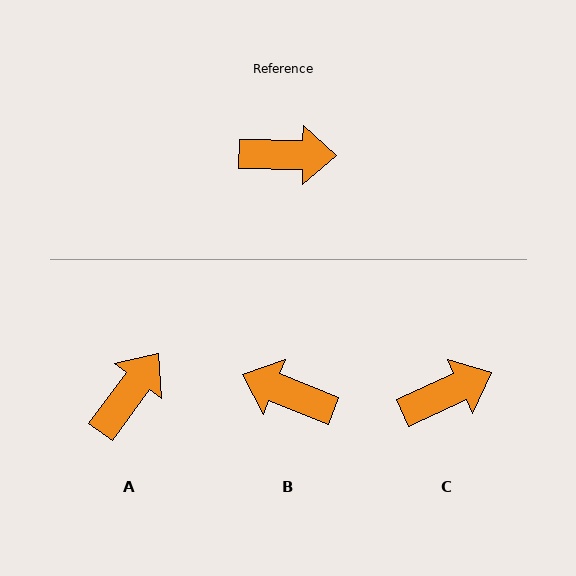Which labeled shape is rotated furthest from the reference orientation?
B, about 159 degrees away.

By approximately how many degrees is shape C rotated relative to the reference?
Approximately 26 degrees counter-clockwise.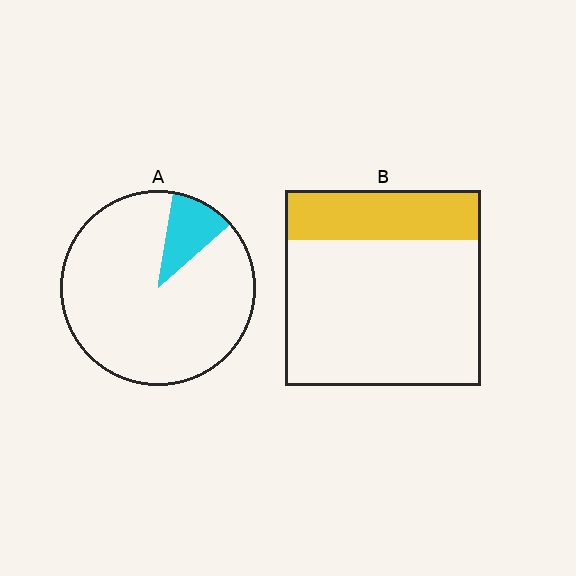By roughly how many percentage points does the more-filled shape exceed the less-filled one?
By roughly 15 percentage points (B over A).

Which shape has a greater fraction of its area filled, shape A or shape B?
Shape B.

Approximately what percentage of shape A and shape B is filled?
A is approximately 10% and B is approximately 25%.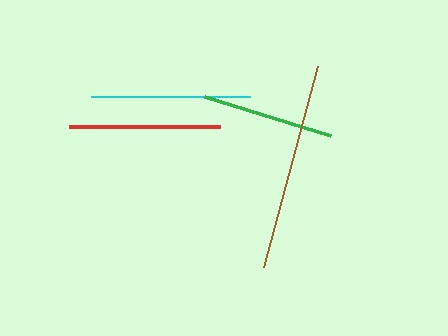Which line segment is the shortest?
The green line is the shortest at approximately 132 pixels.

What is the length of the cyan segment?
The cyan segment is approximately 159 pixels long.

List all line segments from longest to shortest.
From longest to shortest: brown, cyan, red, green.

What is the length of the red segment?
The red segment is approximately 151 pixels long.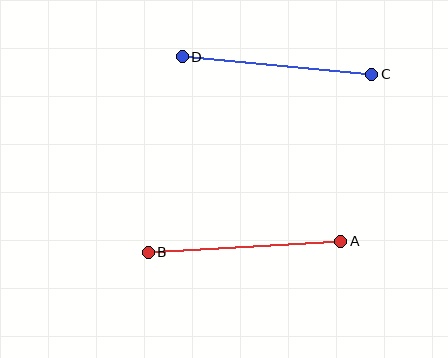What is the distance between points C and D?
The distance is approximately 190 pixels.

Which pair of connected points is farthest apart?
Points A and B are farthest apart.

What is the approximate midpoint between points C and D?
The midpoint is at approximately (277, 66) pixels.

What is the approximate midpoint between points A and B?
The midpoint is at approximately (245, 247) pixels.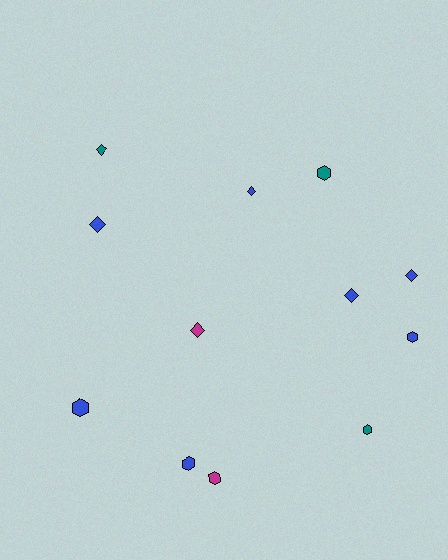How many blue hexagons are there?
There are 3 blue hexagons.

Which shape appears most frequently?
Diamond, with 6 objects.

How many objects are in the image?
There are 12 objects.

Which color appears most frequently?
Blue, with 7 objects.